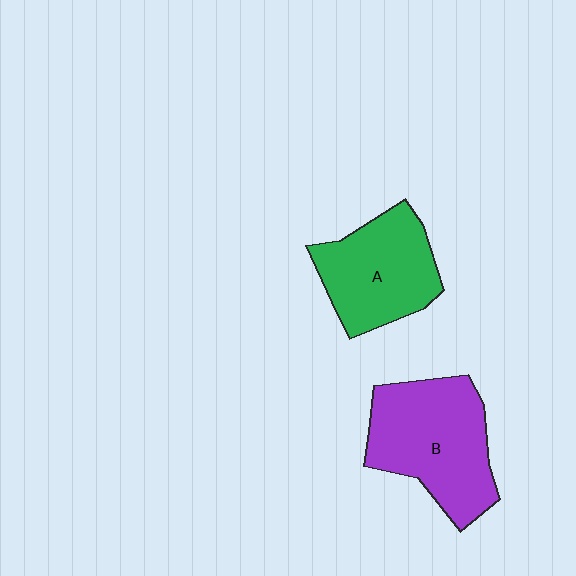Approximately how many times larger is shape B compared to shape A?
Approximately 1.2 times.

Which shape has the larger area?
Shape B (purple).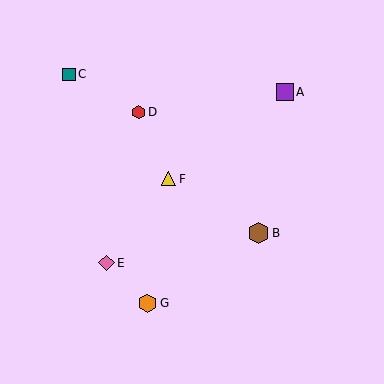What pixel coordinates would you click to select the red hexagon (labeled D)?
Click at (139, 112) to select the red hexagon D.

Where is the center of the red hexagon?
The center of the red hexagon is at (139, 112).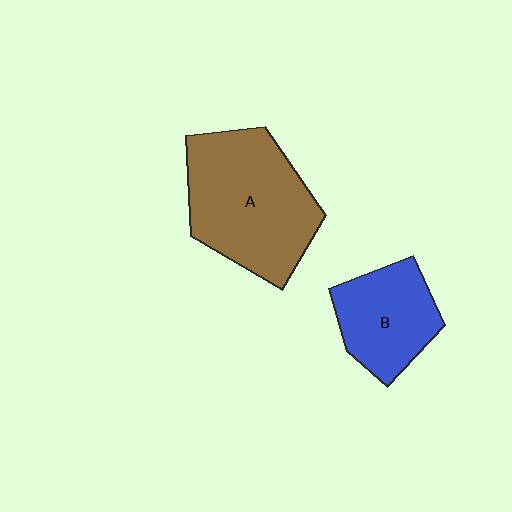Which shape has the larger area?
Shape A (brown).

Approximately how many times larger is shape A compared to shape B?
Approximately 1.7 times.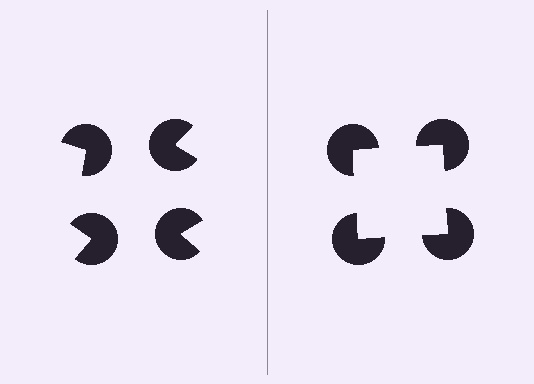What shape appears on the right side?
An illusory square.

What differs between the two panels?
The pac-man discs are positioned identically on both sides; only the wedge orientations differ. On the right they align to a square; on the left they are misaligned.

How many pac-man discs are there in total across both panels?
8 — 4 on each side.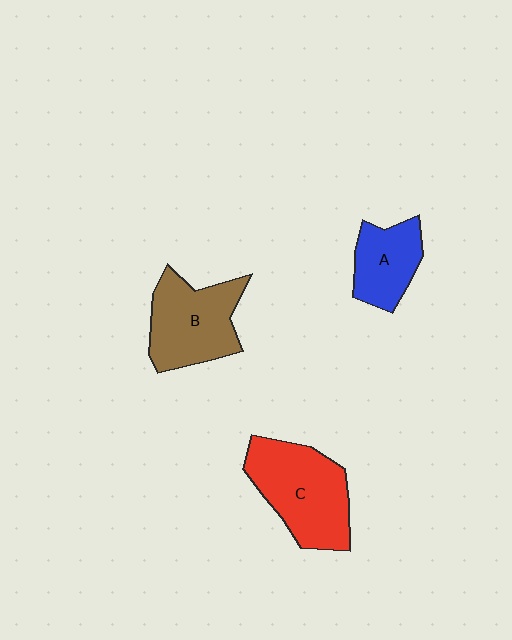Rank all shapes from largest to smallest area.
From largest to smallest: C (red), B (brown), A (blue).